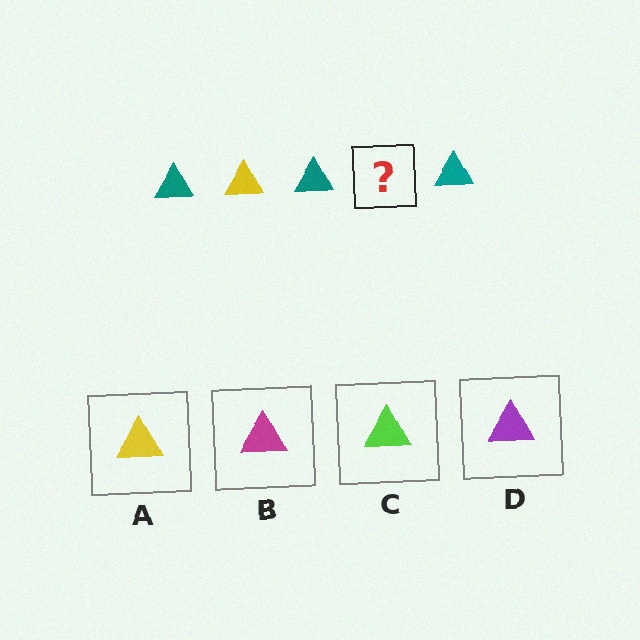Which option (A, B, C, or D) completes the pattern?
A.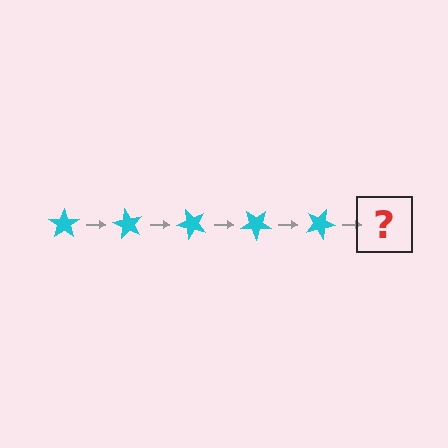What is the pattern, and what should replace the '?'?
The pattern is that the star rotates 60 degrees each step. The '?' should be a cyan star rotated 300 degrees.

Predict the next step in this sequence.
The next step is a cyan star rotated 300 degrees.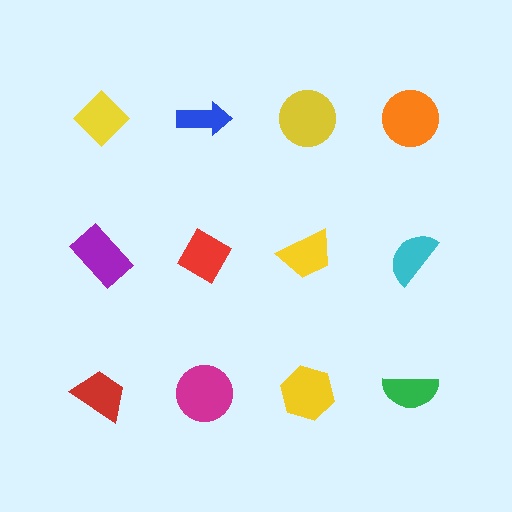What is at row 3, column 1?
A red trapezoid.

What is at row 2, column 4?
A cyan semicircle.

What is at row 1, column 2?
A blue arrow.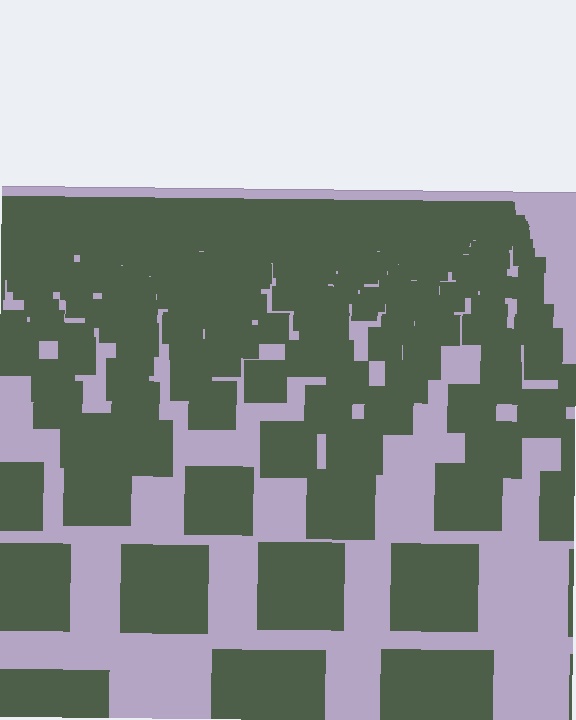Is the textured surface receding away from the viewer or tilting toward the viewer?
The surface is receding away from the viewer. Texture elements get smaller and denser toward the top.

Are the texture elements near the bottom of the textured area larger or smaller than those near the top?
Larger. Near the bottom, elements are closer to the viewer and appear at a bigger on-screen size.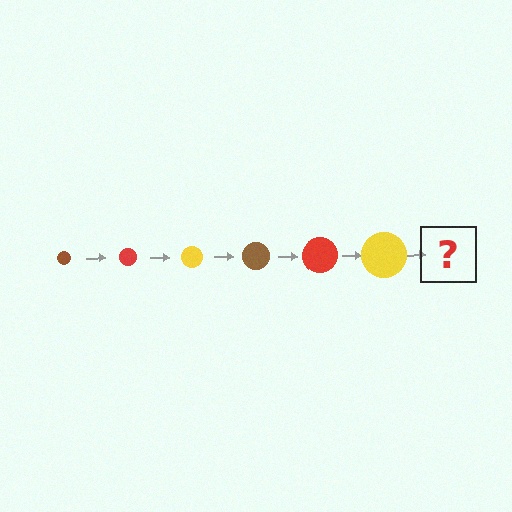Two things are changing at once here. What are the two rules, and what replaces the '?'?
The two rules are that the circle grows larger each step and the color cycles through brown, red, and yellow. The '?' should be a brown circle, larger than the previous one.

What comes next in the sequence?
The next element should be a brown circle, larger than the previous one.